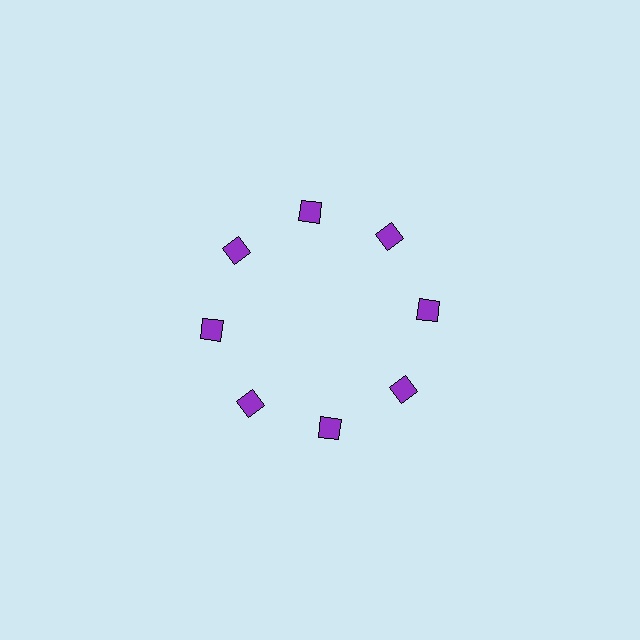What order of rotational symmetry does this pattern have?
This pattern has 8-fold rotational symmetry.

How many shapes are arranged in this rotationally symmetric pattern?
There are 8 shapes, arranged in 8 groups of 1.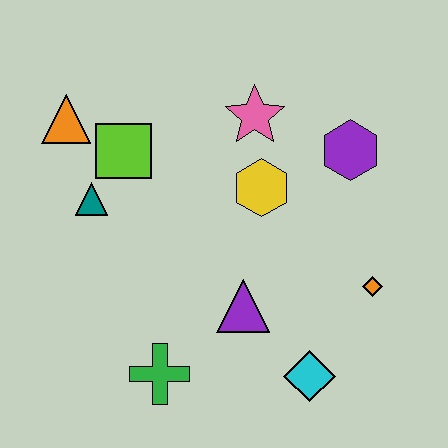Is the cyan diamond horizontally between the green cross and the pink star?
No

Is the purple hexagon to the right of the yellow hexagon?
Yes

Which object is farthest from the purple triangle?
The orange triangle is farthest from the purple triangle.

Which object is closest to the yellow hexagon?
The pink star is closest to the yellow hexagon.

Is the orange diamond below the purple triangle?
No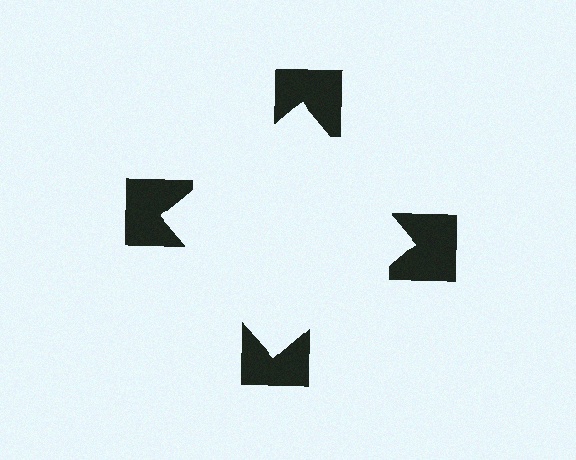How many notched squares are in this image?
There are 4 — one at each vertex of the illusory square.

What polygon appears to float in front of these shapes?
An illusory square — its edges are inferred from the aligned wedge cuts in the notched squares, not physically drawn.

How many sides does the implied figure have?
4 sides.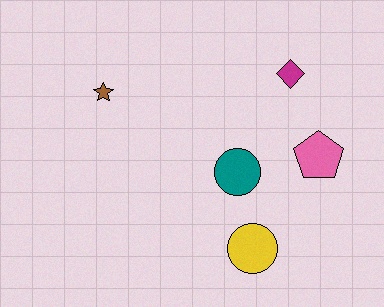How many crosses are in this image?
There are no crosses.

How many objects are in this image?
There are 5 objects.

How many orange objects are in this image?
There are no orange objects.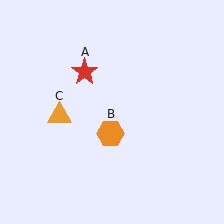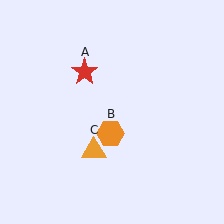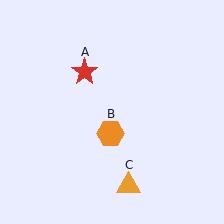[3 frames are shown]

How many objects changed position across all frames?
1 object changed position: orange triangle (object C).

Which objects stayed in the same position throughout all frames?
Red star (object A) and orange hexagon (object B) remained stationary.